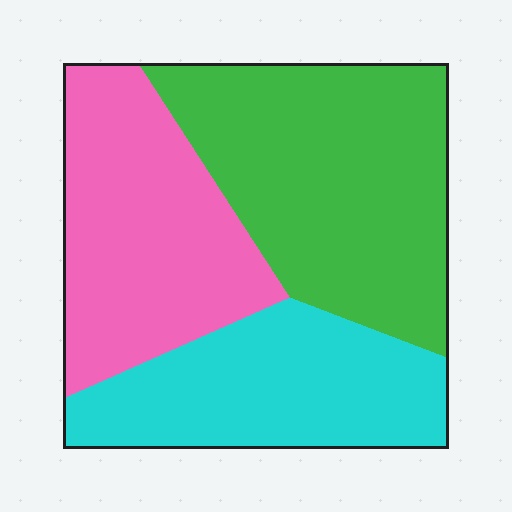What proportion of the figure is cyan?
Cyan covers 28% of the figure.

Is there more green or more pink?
Green.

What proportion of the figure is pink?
Pink takes up about one third (1/3) of the figure.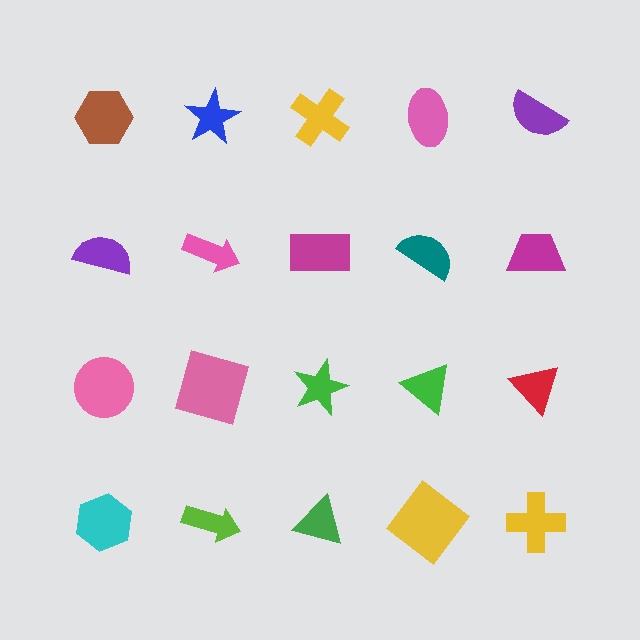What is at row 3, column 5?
A red triangle.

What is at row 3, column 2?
A pink square.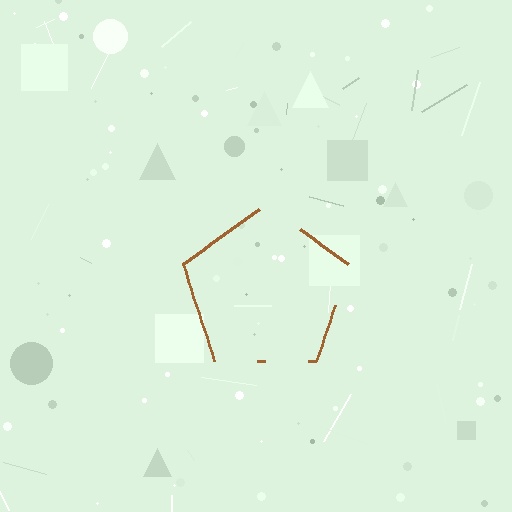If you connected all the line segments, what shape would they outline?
They would outline a pentagon.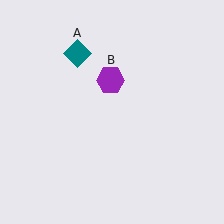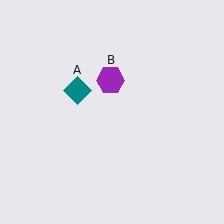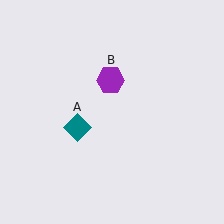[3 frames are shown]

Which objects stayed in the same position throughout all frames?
Purple hexagon (object B) remained stationary.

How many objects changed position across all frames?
1 object changed position: teal diamond (object A).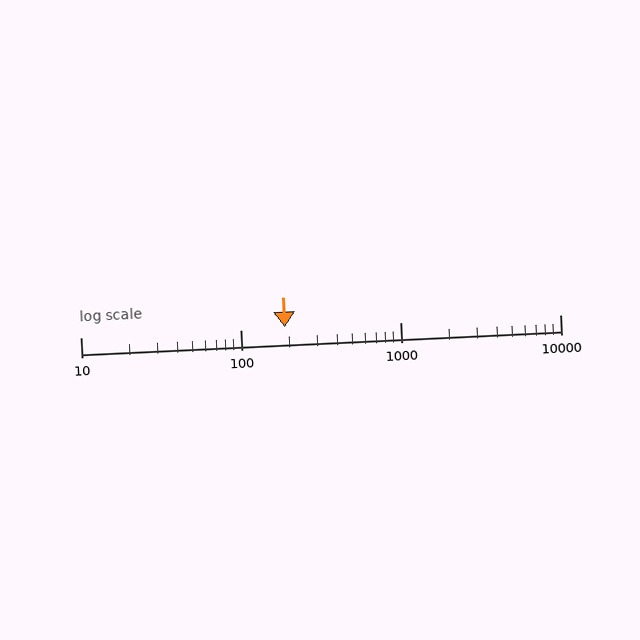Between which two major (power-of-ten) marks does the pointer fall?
The pointer is between 100 and 1000.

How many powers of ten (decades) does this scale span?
The scale spans 3 decades, from 10 to 10000.